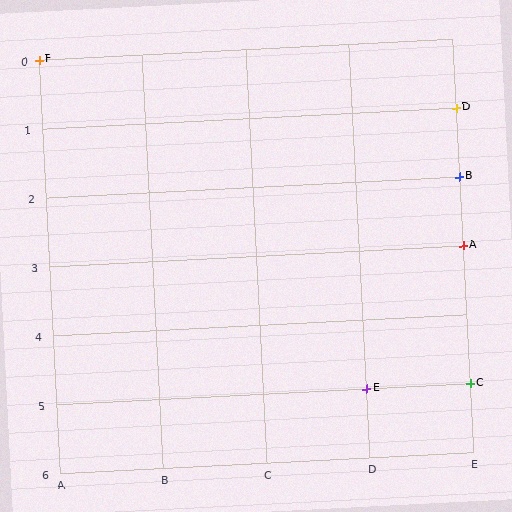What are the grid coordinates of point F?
Point F is at grid coordinates (A, 0).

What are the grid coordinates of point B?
Point B is at grid coordinates (E, 2).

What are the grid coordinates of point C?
Point C is at grid coordinates (E, 5).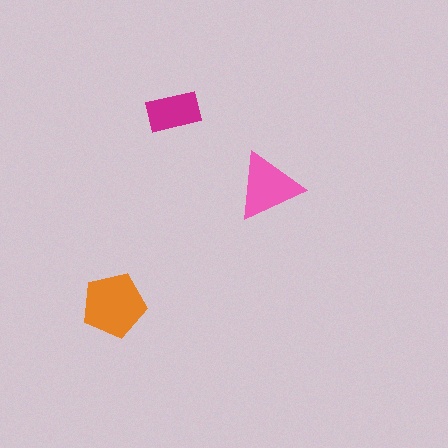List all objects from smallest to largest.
The magenta rectangle, the pink triangle, the orange pentagon.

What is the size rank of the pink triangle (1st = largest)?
2nd.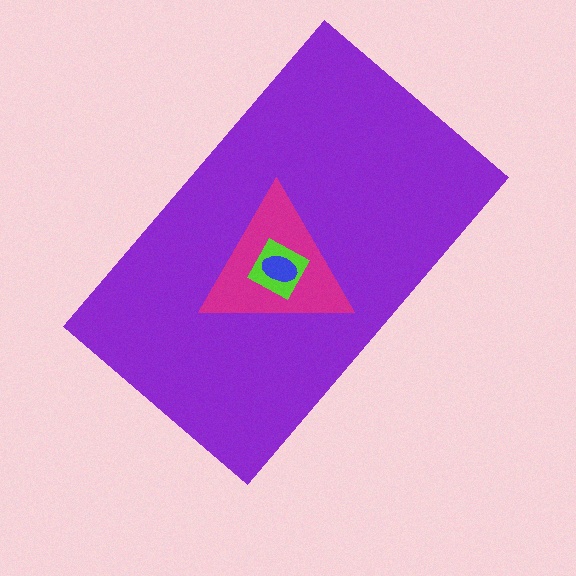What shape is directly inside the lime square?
The blue ellipse.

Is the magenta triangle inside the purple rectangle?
Yes.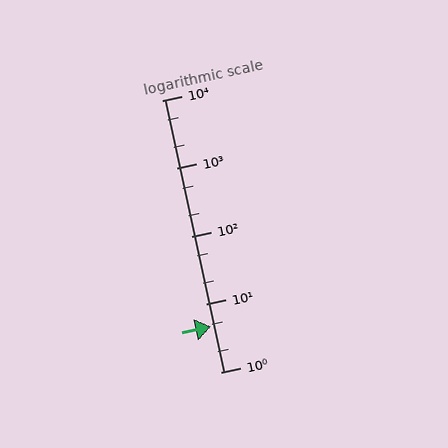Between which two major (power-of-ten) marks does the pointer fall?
The pointer is between 1 and 10.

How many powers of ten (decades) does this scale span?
The scale spans 4 decades, from 1 to 10000.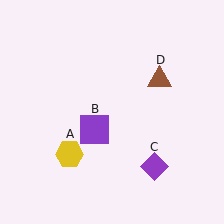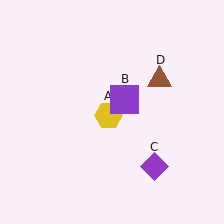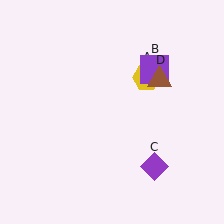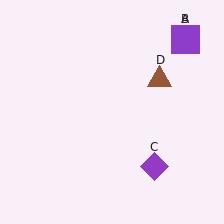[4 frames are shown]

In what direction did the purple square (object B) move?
The purple square (object B) moved up and to the right.